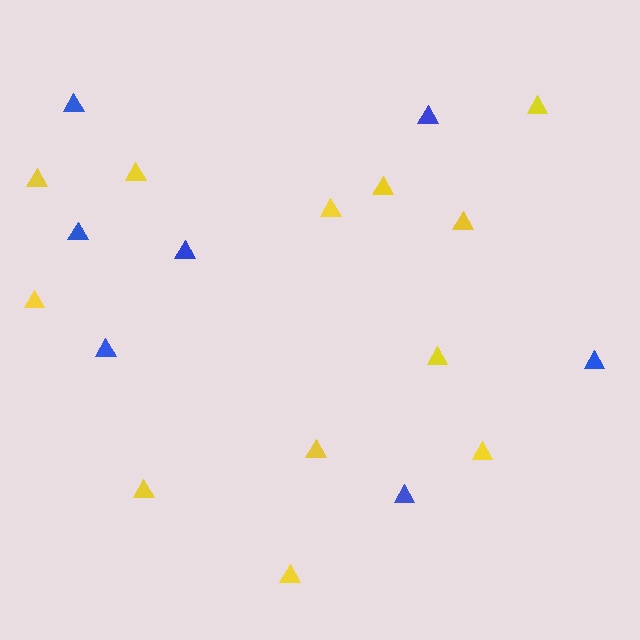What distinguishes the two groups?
There are 2 groups: one group of blue triangles (7) and one group of yellow triangles (12).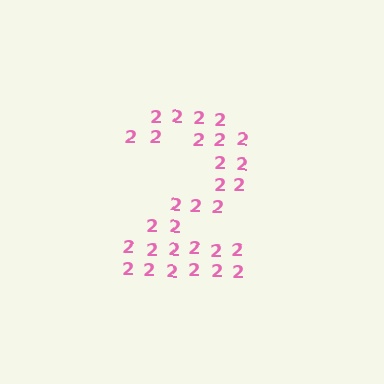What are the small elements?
The small elements are digit 2's.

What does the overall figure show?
The overall figure shows the digit 2.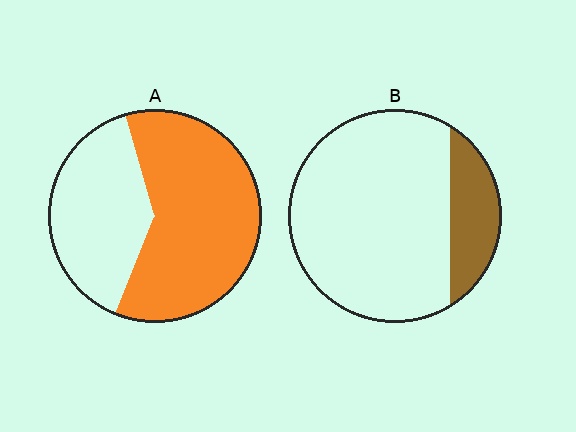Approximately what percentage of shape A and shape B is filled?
A is approximately 60% and B is approximately 20%.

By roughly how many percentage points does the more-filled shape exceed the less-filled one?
By roughly 40 percentage points (A over B).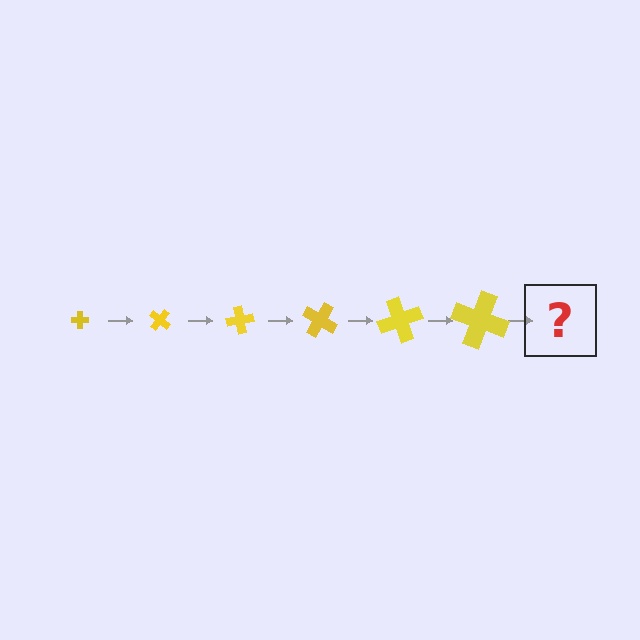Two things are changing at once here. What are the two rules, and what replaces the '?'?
The two rules are that the cross grows larger each step and it rotates 40 degrees each step. The '?' should be a cross, larger than the previous one and rotated 240 degrees from the start.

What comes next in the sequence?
The next element should be a cross, larger than the previous one and rotated 240 degrees from the start.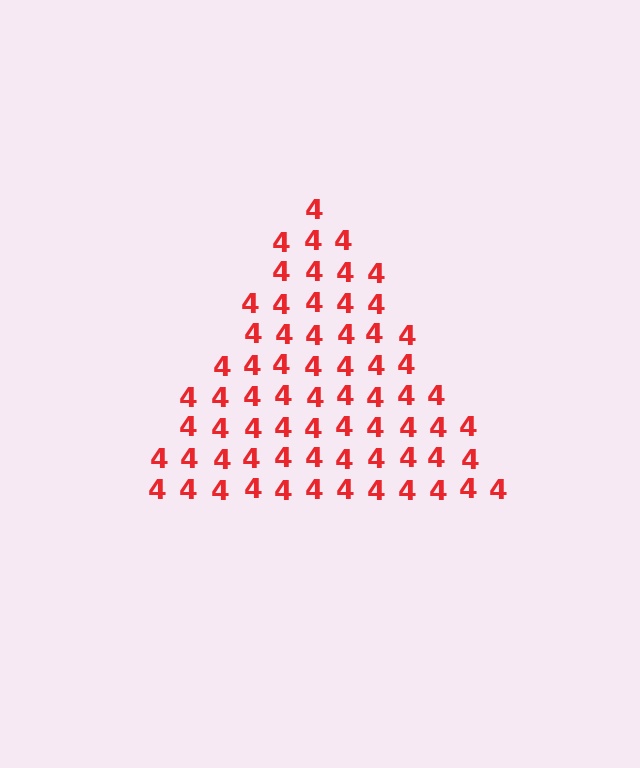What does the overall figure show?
The overall figure shows a triangle.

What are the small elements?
The small elements are digit 4's.